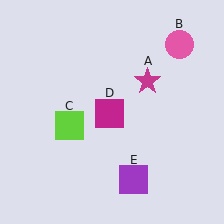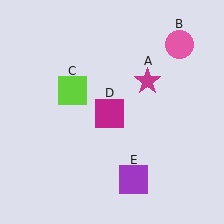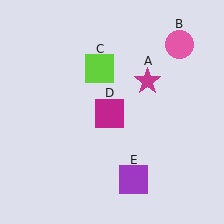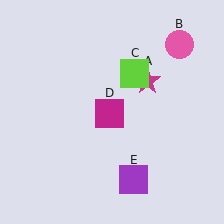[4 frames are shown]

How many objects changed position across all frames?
1 object changed position: lime square (object C).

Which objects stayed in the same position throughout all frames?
Magenta star (object A) and pink circle (object B) and magenta square (object D) and purple square (object E) remained stationary.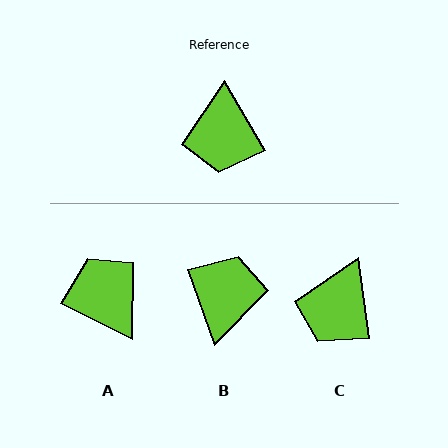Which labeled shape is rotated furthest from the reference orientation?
B, about 169 degrees away.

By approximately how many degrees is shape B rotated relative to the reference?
Approximately 169 degrees counter-clockwise.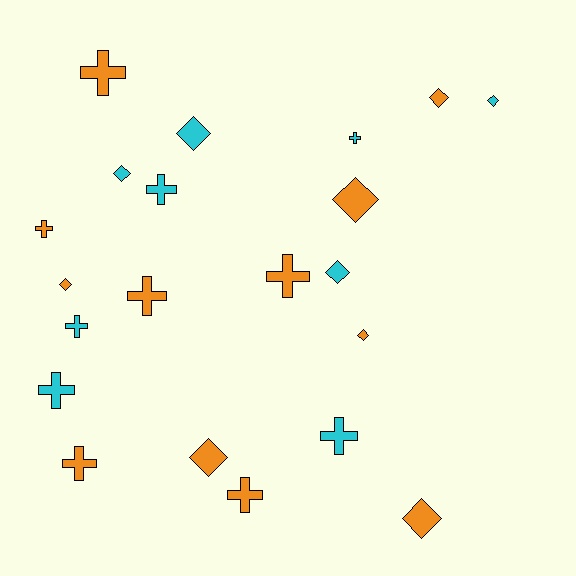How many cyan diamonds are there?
There are 4 cyan diamonds.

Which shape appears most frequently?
Cross, with 11 objects.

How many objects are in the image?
There are 21 objects.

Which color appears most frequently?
Orange, with 12 objects.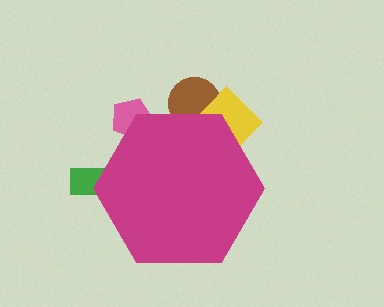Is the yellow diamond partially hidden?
Yes, the yellow diamond is partially hidden behind the magenta hexagon.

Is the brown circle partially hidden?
Yes, the brown circle is partially hidden behind the magenta hexagon.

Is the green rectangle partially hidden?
Yes, the green rectangle is partially hidden behind the magenta hexagon.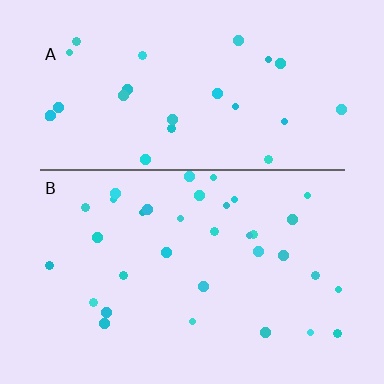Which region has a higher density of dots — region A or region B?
B (the bottom).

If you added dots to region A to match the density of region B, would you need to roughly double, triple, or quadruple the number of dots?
Approximately double.